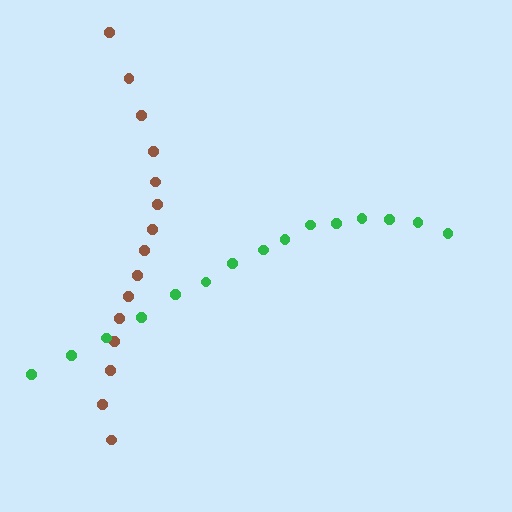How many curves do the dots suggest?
There are 2 distinct paths.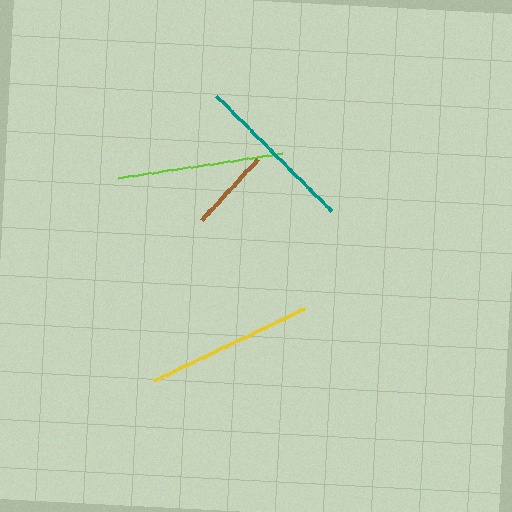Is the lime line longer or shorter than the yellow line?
The yellow line is longer than the lime line.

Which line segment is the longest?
The yellow line is the longest at approximately 167 pixels.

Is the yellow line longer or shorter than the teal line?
The yellow line is longer than the teal line.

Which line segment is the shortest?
The brown line is the shortest at approximately 83 pixels.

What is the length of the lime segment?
The lime segment is approximately 166 pixels long.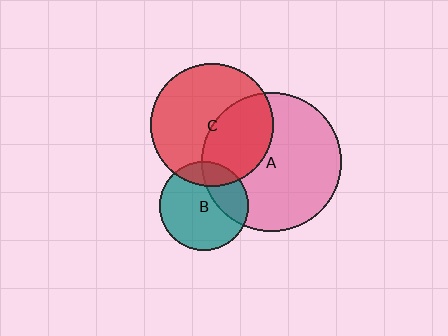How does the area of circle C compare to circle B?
Approximately 1.9 times.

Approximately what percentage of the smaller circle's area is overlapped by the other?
Approximately 20%.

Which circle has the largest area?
Circle A (pink).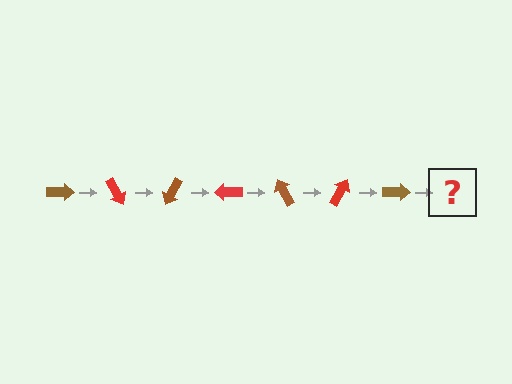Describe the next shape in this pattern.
It should be a red arrow, rotated 420 degrees from the start.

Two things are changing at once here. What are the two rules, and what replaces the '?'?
The two rules are that it rotates 60 degrees each step and the color cycles through brown and red. The '?' should be a red arrow, rotated 420 degrees from the start.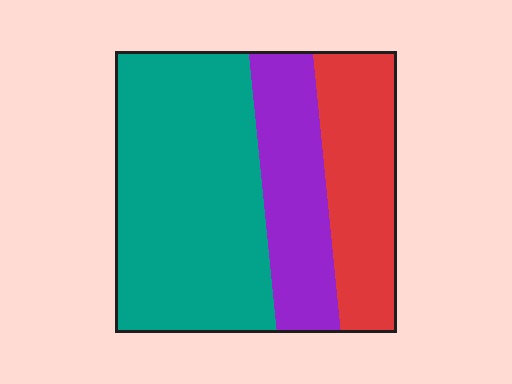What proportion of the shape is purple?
Purple covers roughly 25% of the shape.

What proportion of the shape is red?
Red takes up about one quarter (1/4) of the shape.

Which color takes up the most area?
Teal, at roughly 50%.